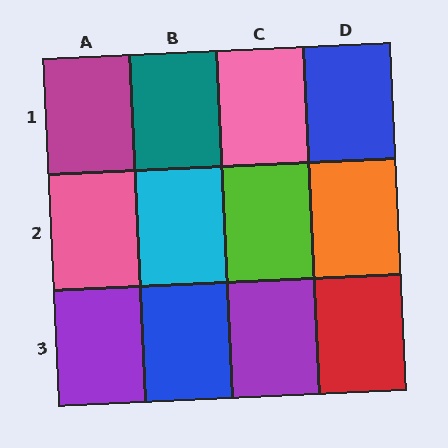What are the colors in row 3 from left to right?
Purple, blue, purple, red.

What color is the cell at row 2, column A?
Pink.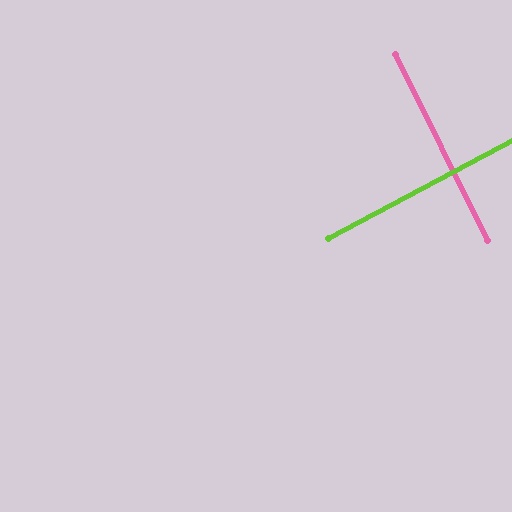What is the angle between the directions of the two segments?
Approximately 88 degrees.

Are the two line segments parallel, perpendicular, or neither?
Perpendicular — they meet at approximately 88°.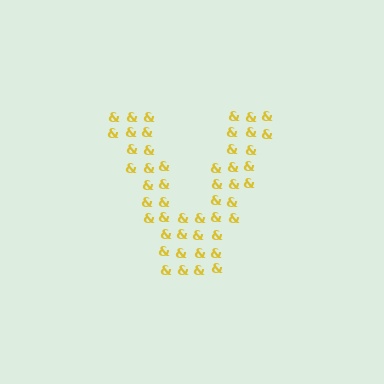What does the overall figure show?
The overall figure shows the letter V.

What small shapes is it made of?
It is made of small ampersands.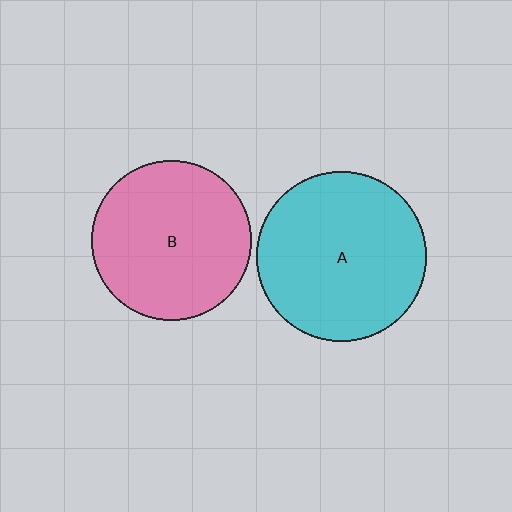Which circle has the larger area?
Circle A (cyan).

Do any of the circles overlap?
No, none of the circles overlap.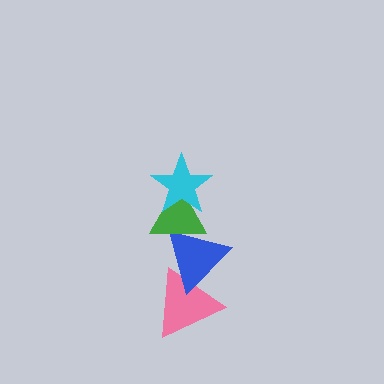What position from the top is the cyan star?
The cyan star is 1st from the top.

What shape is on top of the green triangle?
The cyan star is on top of the green triangle.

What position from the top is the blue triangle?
The blue triangle is 3rd from the top.